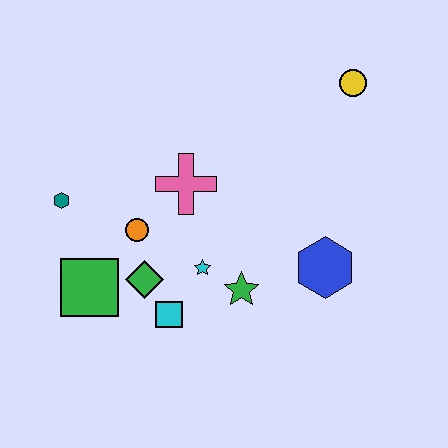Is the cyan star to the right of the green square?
Yes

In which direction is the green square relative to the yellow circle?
The green square is to the left of the yellow circle.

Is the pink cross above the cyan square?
Yes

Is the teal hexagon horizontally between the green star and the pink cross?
No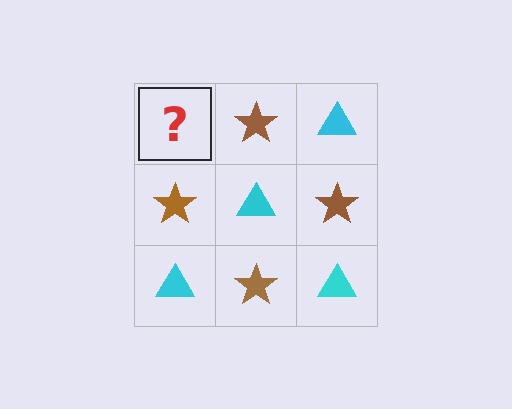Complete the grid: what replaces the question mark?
The question mark should be replaced with a cyan triangle.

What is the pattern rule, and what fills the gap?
The rule is that it alternates cyan triangle and brown star in a checkerboard pattern. The gap should be filled with a cyan triangle.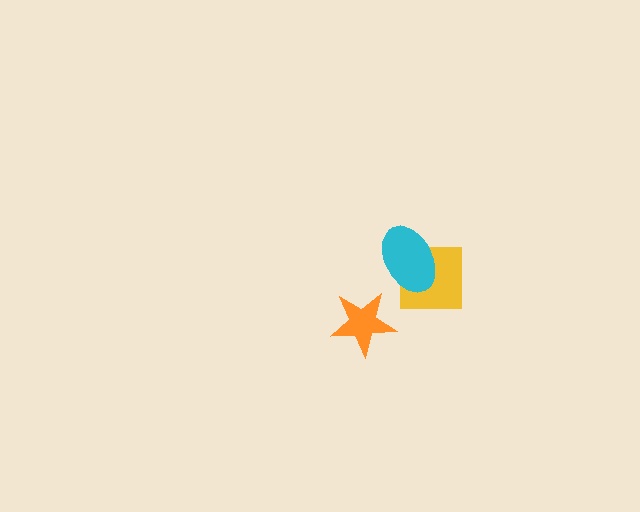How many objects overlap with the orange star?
0 objects overlap with the orange star.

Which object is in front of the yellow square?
The cyan ellipse is in front of the yellow square.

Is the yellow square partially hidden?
Yes, it is partially covered by another shape.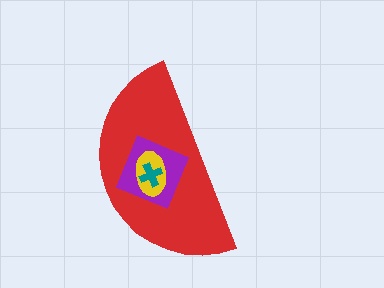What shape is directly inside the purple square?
The yellow ellipse.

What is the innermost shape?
The teal cross.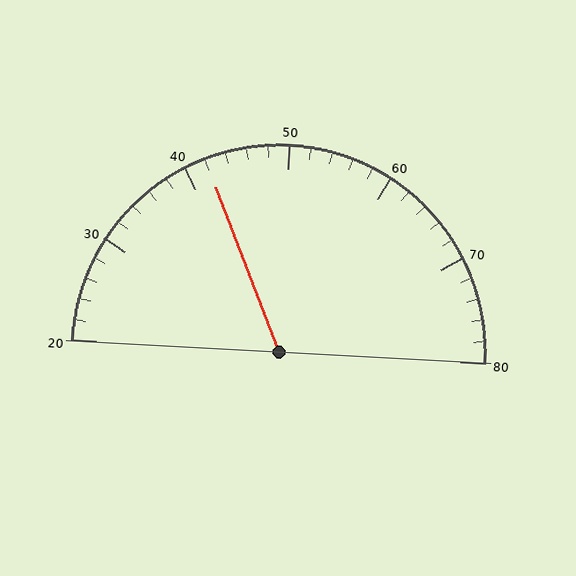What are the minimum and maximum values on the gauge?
The gauge ranges from 20 to 80.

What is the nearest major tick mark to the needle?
The nearest major tick mark is 40.